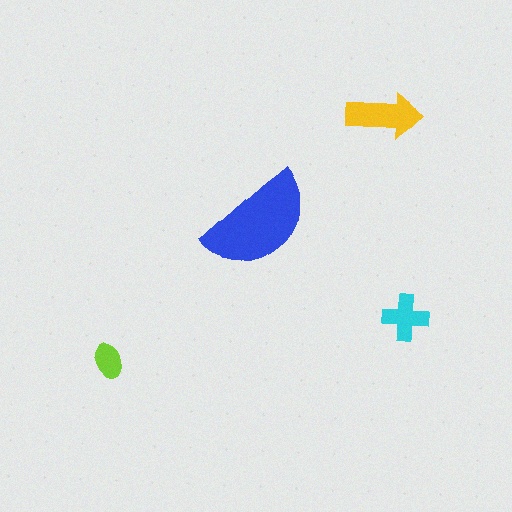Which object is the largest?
The blue semicircle.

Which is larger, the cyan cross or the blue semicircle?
The blue semicircle.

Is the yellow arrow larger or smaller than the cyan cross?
Larger.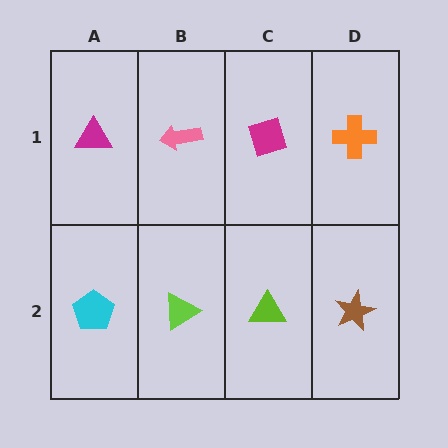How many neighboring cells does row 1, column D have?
2.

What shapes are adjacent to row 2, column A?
A magenta triangle (row 1, column A), a lime triangle (row 2, column B).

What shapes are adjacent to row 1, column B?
A lime triangle (row 2, column B), a magenta triangle (row 1, column A), a magenta diamond (row 1, column C).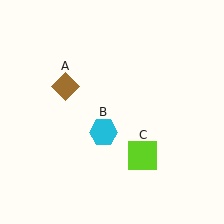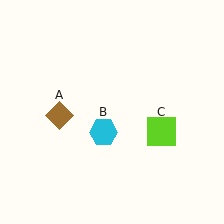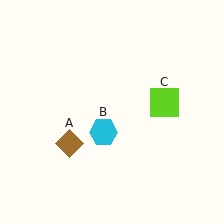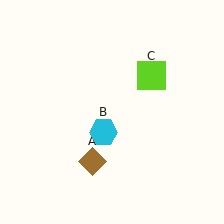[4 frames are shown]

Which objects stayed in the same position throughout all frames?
Cyan hexagon (object B) remained stationary.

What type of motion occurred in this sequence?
The brown diamond (object A), lime square (object C) rotated counterclockwise around the center of the scene.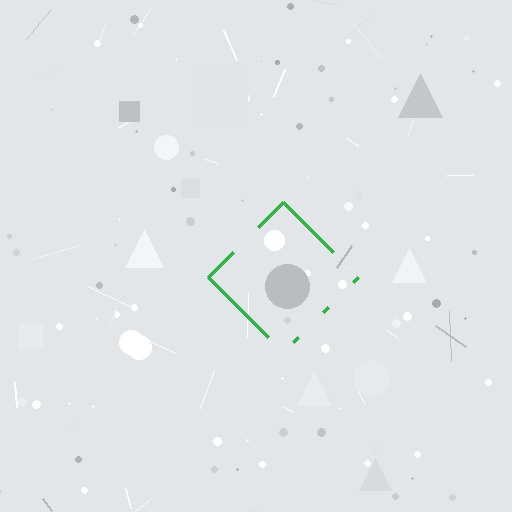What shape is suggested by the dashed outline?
The dashed outline suggests a diamond.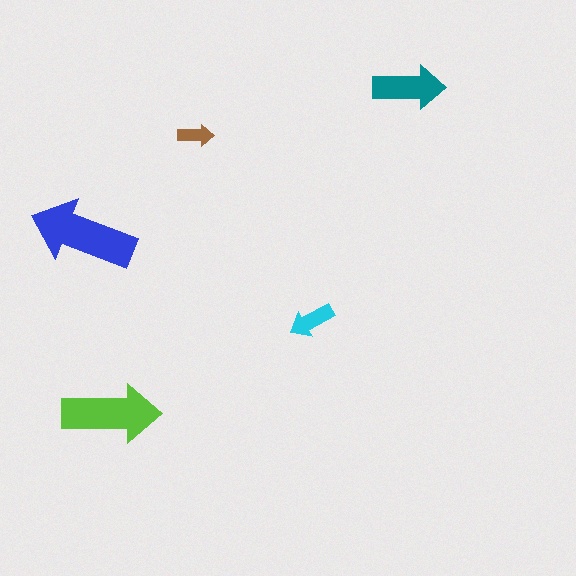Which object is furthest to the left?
The blue arrow is leftmost.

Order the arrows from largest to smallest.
the blue one, the lime one, the teal one, the cyan one, the brown one.